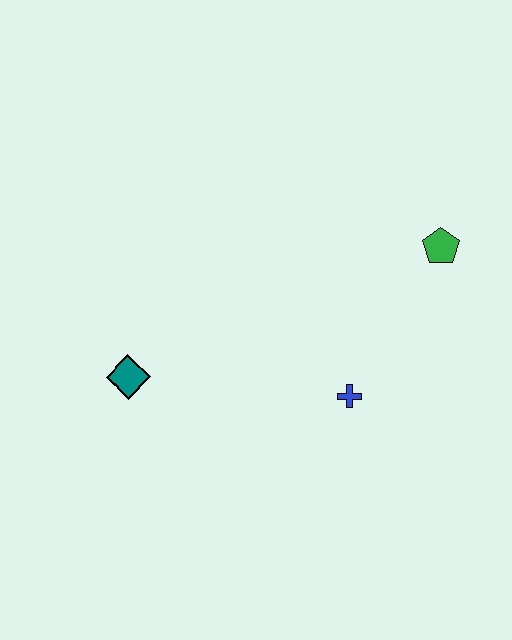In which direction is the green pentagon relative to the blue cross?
The green pentagon is above the blue cross.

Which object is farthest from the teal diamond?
The green pentagon is farthest from the teal diamond.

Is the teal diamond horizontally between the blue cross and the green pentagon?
No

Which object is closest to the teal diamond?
The blue cross is closest to the teal diamond.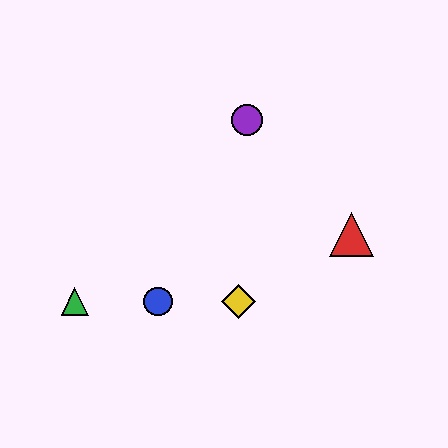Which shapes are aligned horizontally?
The blue circle, the green triangle, the yellow diamond are aligned horizontally.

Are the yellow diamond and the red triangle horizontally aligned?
No, the yellow diamond is at y≈302 and the red triangle is at y≈235.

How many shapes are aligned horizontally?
3 shapes (the blue circle, the green triangle, the yellow diamond) are aligned horizontally.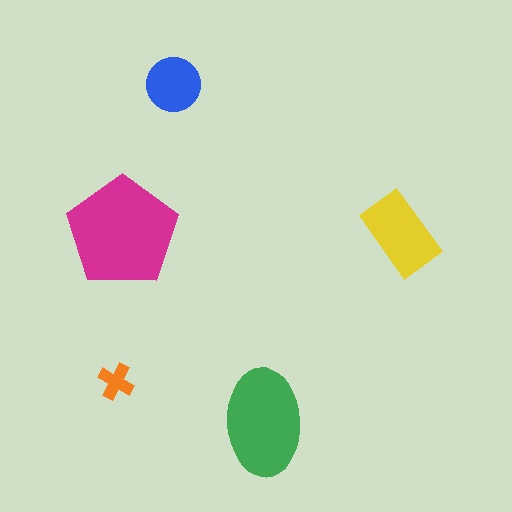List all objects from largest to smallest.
The magenta pentagon, the green ellipse, the yellow rectangle, the blue circle, the orange cross.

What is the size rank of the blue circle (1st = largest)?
4th.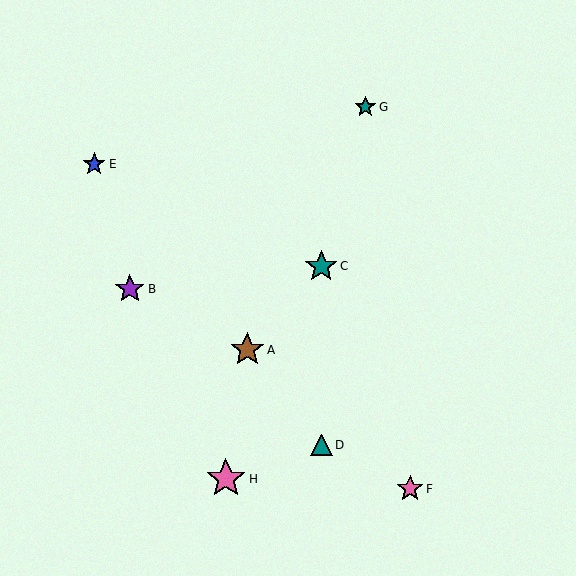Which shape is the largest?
The pink star (labeled H) is the largest.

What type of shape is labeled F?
Shape F is a pink star.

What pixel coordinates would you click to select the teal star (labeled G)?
Click at (365, 107) to select the teal star G.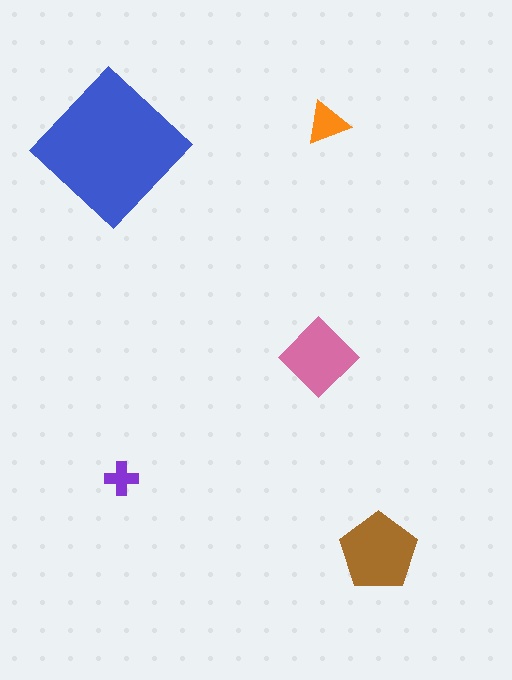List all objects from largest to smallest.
The blue diamond, the brown pentagon, the pink diamond, the orange triangle, the purple cross.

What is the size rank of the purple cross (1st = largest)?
5th.